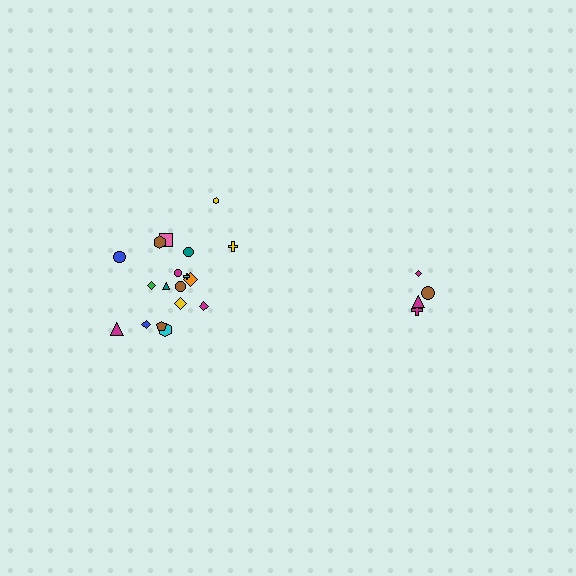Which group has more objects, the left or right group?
The left group.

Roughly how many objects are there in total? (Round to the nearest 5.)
Roughly 20 objects in total.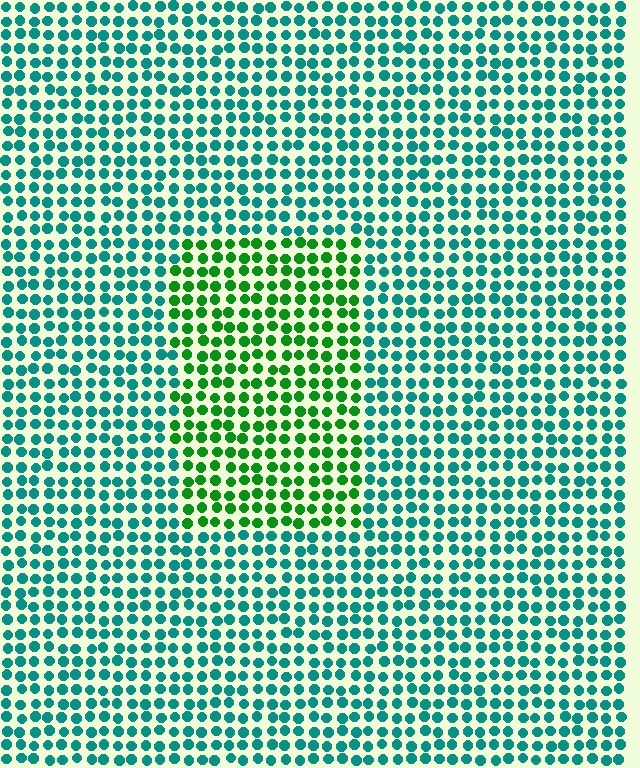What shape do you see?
I see a rectangle.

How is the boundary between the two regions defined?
The boundary is defined purely by a slight shift in hue (about 48 degrees). Spacing, size, and orientation are identical on both sides.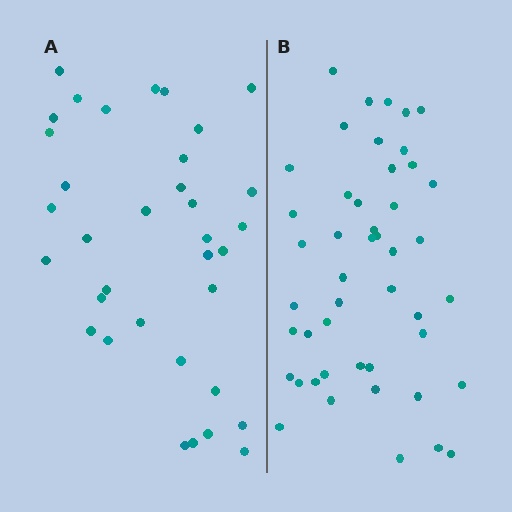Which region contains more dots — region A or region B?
Region B (the right region) has more dots.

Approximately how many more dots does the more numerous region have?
Region B has roughly 12 or so more dots than region A.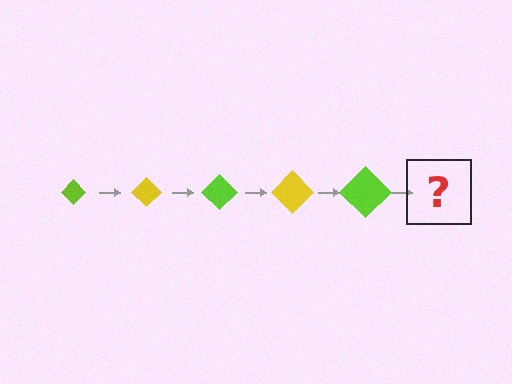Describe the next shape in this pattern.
It should be a yellow diamond, larger than the previous one.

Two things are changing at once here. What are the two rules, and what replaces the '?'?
The two rules are that the diamond grows larger each step and the color cycles through lime and yellow. The '?' should be a yellow diamond, larger than the previous one.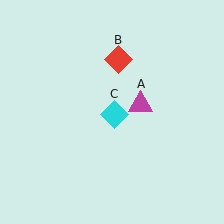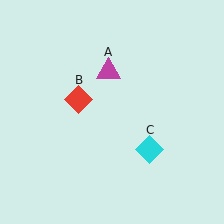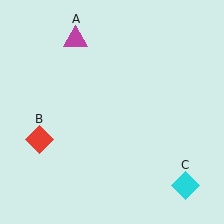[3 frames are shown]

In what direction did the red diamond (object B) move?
The red diamond (object B) moved down and to the left.